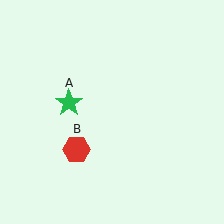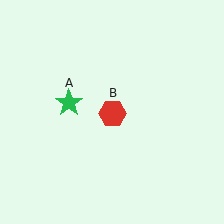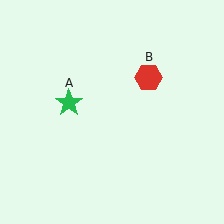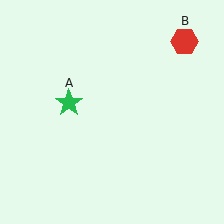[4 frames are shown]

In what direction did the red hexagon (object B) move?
The red hexagon (object B) moved up and to the right.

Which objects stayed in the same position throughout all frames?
Green star (object A) remained stationary.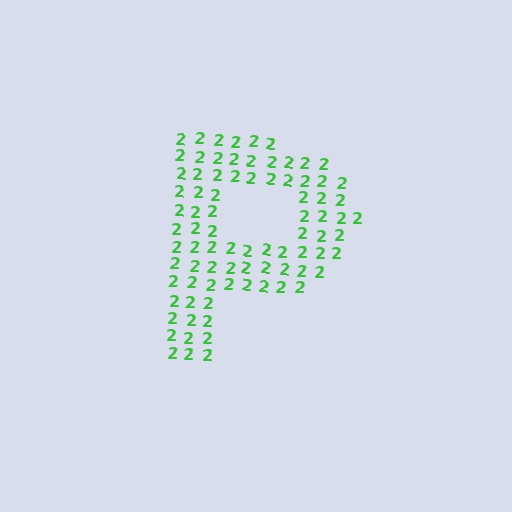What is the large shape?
The large shape is the letter P.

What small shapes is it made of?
It is made of small digit 2's.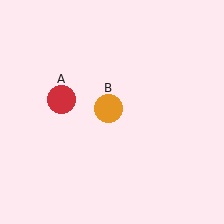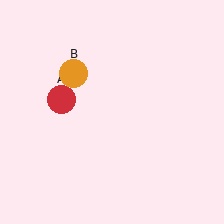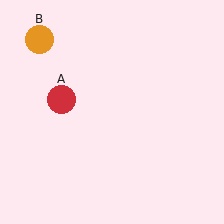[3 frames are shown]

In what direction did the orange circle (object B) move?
The orange circle (object B) moved up and to the left.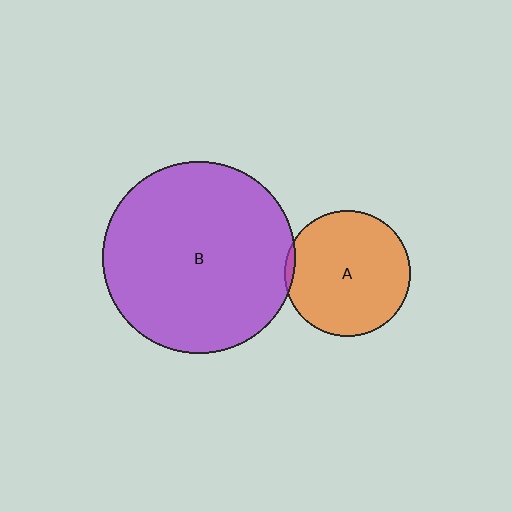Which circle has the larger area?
Circle B (purple).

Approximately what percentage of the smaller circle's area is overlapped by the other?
Approximately 5%.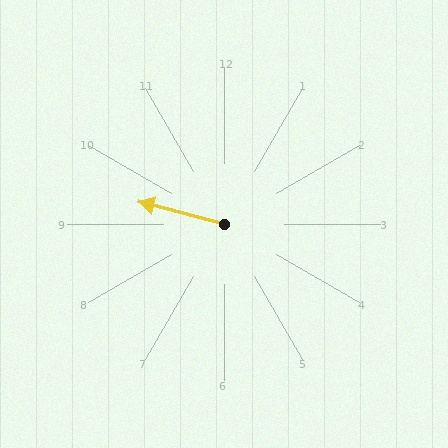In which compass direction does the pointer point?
West.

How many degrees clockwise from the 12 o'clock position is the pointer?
Approximately 285 degrees.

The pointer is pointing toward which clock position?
Roughly 9 o'clock.